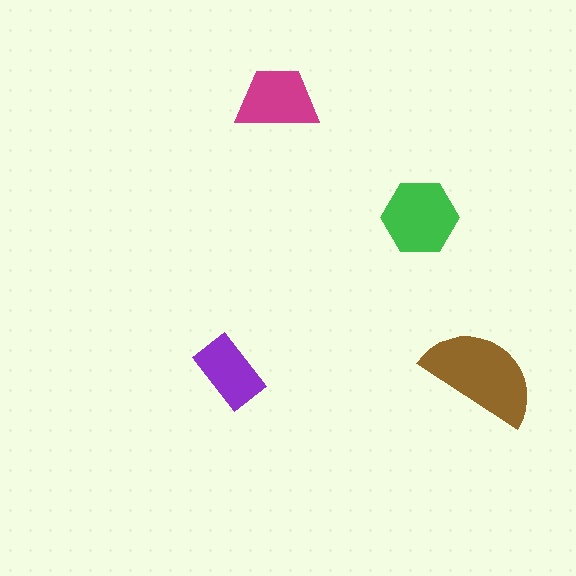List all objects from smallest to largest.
The purple rectangle, the magenta trapezoid, the green hexagon, the brown semicircle.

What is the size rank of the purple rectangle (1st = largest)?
4th.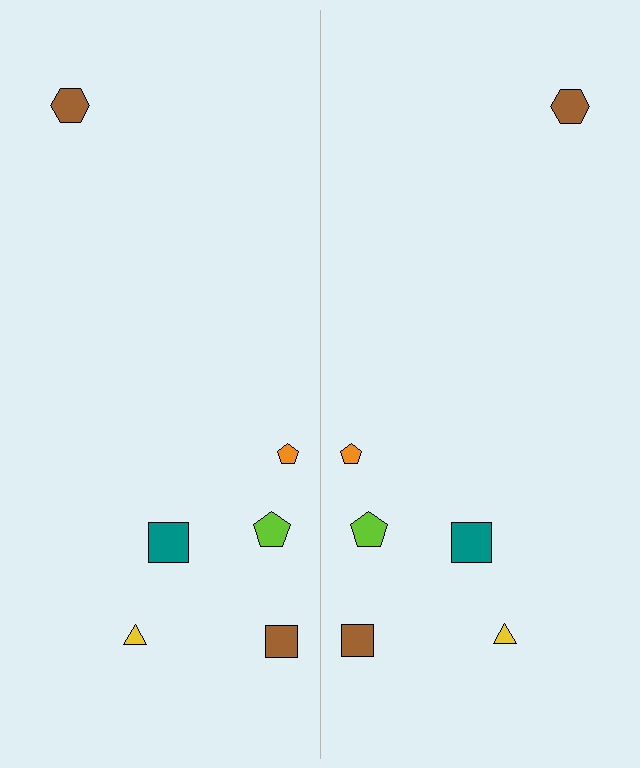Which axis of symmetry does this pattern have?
The pattern has a vertical axis of symmetry running through the center of the image.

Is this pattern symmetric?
Yes, this pattern has bilateral (reflection) symmetry.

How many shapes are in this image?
There are 12 shapes in this image.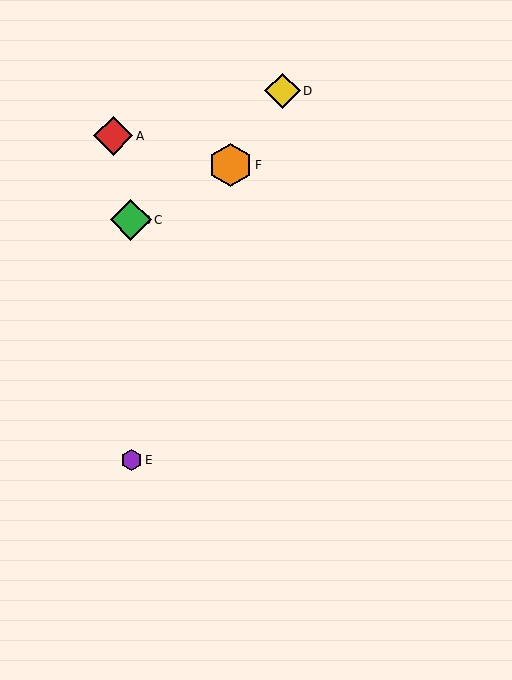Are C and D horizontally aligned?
No, C is at y≈220 and D is at y≈91.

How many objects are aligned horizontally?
2 objects (B, C) are aligned horizontally.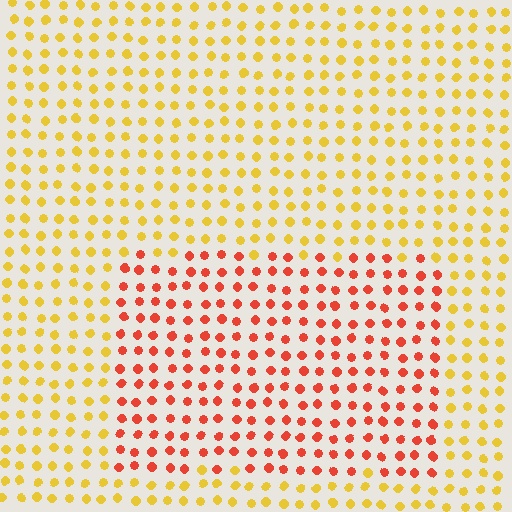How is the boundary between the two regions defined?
The boundary is defined purely by a slight shift in hue (about 44 degrees). Spacing, size, and orientation are identical on both sides.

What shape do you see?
I see a rectangle.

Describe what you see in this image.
The image is filled with small yellow elements in a uniform arrangement. A rectangle-shaped region is visible where the elements are tinted to a slightly different hue, forming a subtle color boundary.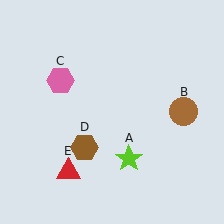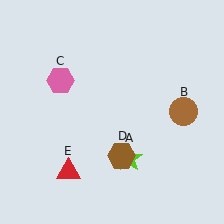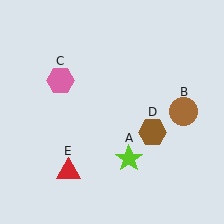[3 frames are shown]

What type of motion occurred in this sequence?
The brown hexagon (object D) rotated counterclockwise around the center of the scene.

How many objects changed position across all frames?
1 object changed position: brown hexagon (object D).